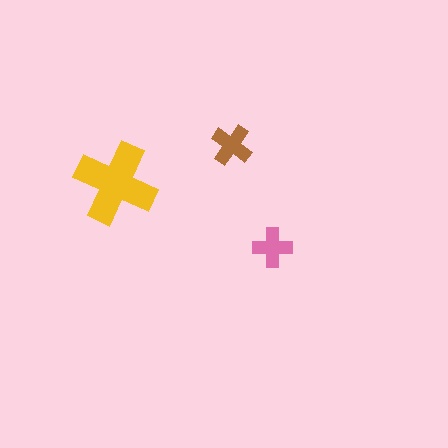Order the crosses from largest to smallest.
the yellow one, the brown one, the pink one.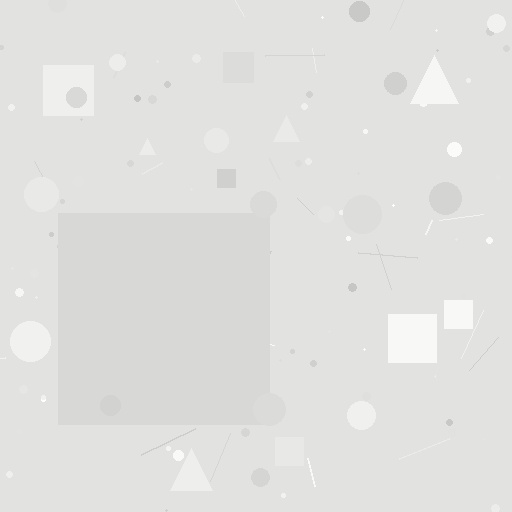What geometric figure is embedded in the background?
A square is embedded in the background.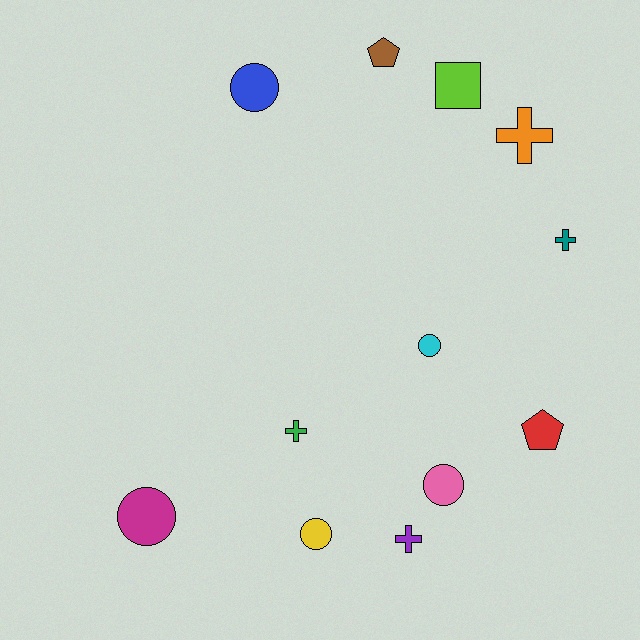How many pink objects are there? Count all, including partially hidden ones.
There is 1 pink object.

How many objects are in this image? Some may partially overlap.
There are 12 objects.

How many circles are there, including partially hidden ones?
There are 5 circles.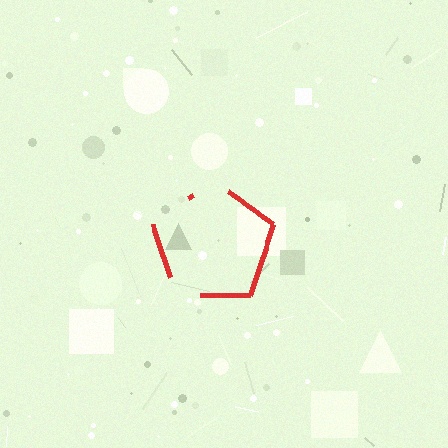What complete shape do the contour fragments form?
The contour fragments form a pentagon.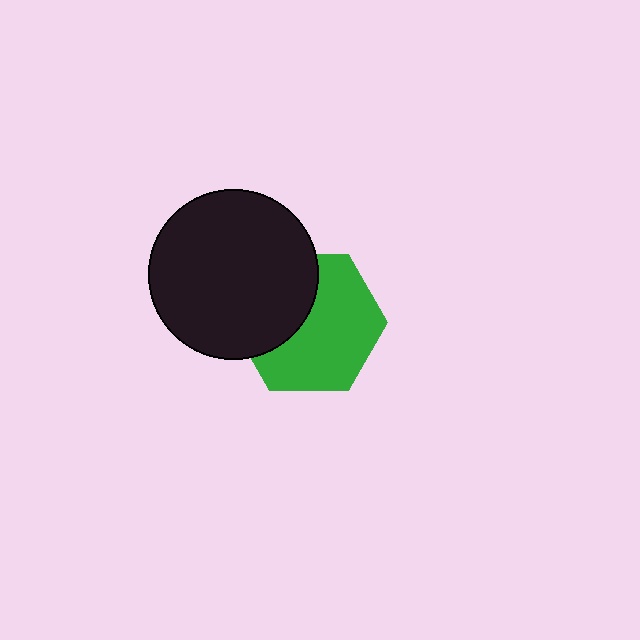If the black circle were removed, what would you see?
You would see the complete green hexagon.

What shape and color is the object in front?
The object in front is a black circle.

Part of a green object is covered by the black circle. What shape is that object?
It is a hexagon.